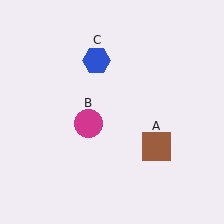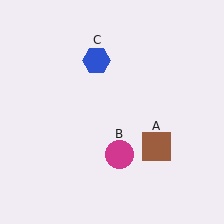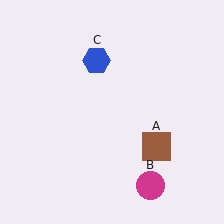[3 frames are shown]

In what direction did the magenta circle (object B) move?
The magenta circle (object B) moved down and to the right.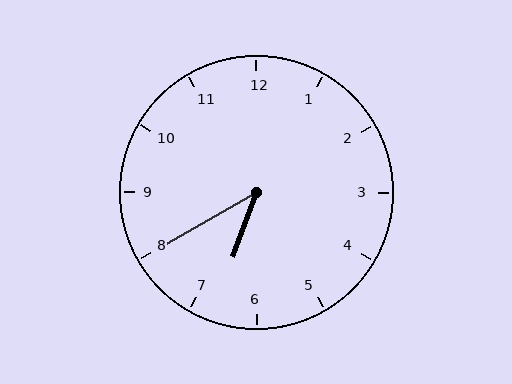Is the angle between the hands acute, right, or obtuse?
It is acute.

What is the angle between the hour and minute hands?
Approximately 40 degrees.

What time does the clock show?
6:40.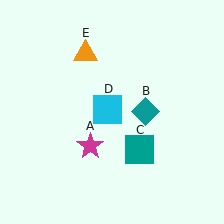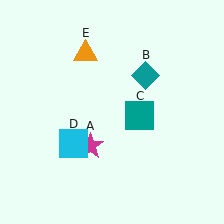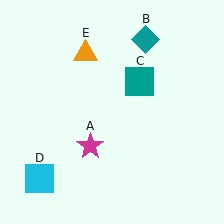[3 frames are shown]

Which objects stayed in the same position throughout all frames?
Magenta star (object A) and orange triangle (object E) remained stationary.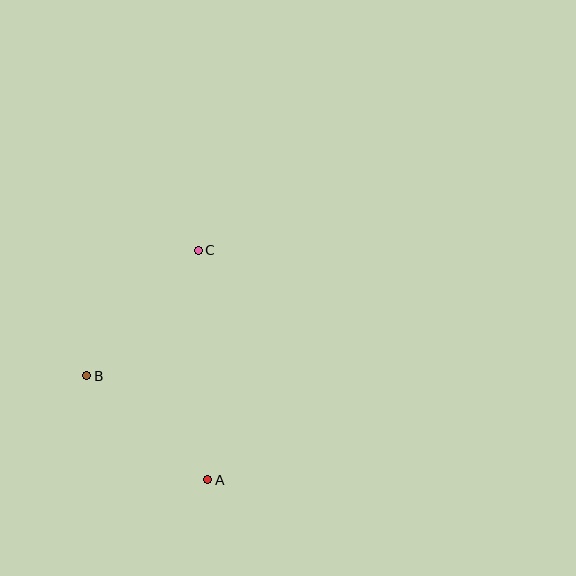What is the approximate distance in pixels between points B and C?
The distance between B and C is approximately 168 pixels.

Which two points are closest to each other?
Points A and B are closest to each other.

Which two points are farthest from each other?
Points A and C are farthest from each other.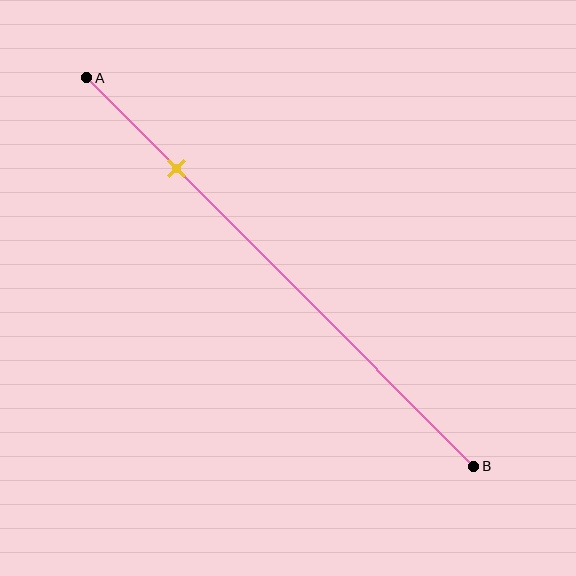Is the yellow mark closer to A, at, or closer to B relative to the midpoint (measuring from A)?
The yellow mark is closer to point A than the midpoint of segment AB.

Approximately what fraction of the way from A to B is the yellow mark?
The yellow mark is approximately 25% of the way from A to B.